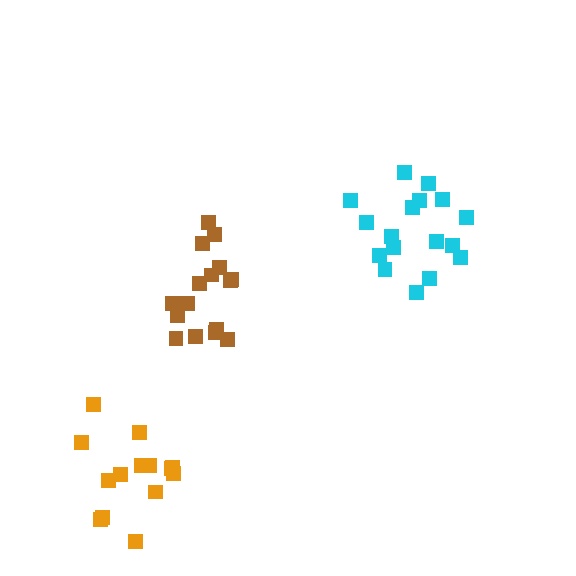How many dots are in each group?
Group 1: 14 dots, Group 2: 17 dots, Group 3: 16 dots (47 total).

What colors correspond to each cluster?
The clusters are colored: orange, cyan, brown.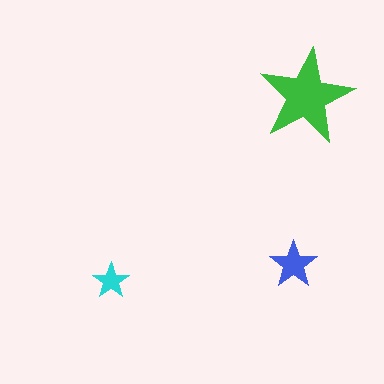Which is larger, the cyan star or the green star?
The green one.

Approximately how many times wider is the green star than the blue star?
About 2 times wider.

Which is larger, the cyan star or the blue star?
The blue one.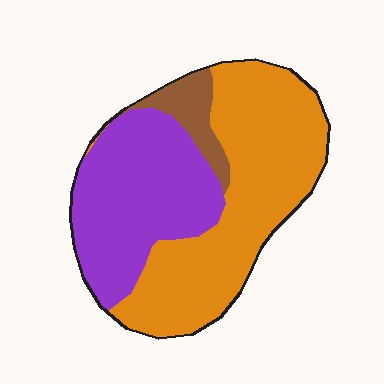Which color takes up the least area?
Brown, at roughly 10%.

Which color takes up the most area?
Orange, at roughly 55%.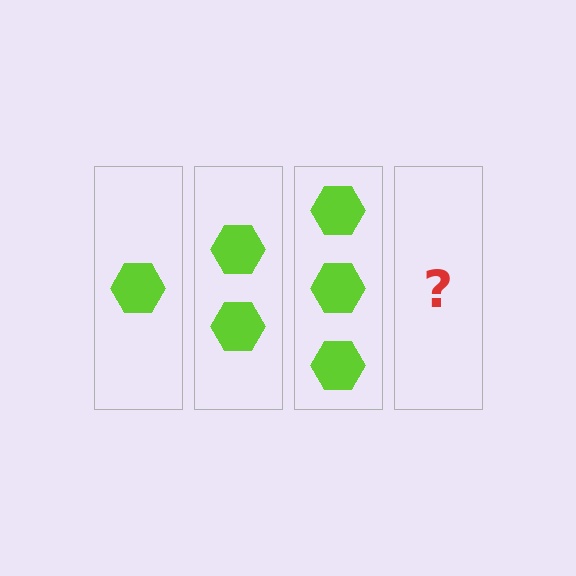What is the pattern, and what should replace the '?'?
The pattern is that each step adds one more hexagon. The '?' should be 4 hexagons.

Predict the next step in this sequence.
The next step is 4 hexagons.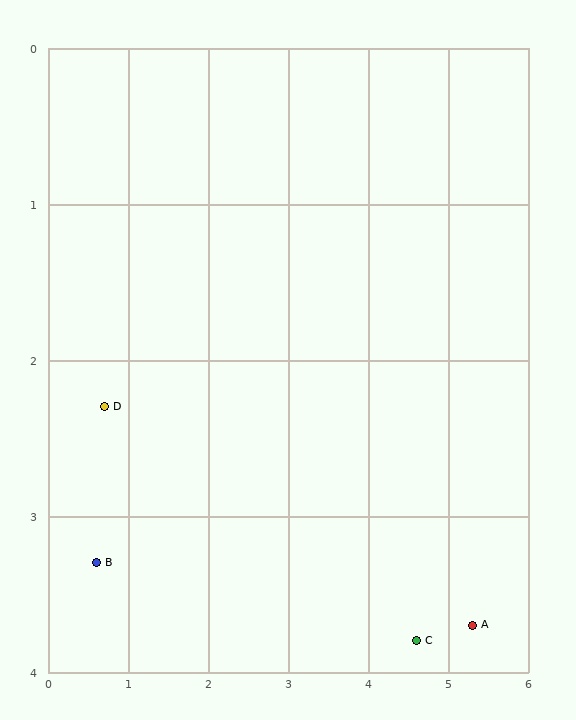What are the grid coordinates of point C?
Point C is at approximately (4.6, 3.8).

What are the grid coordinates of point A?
Point A is at approximately (5.3, 3.7).